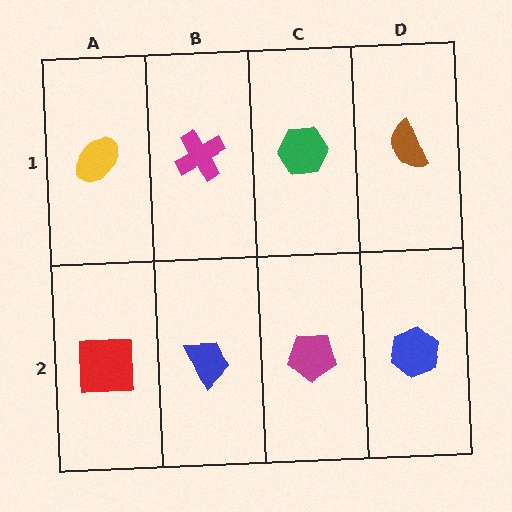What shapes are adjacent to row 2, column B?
A magenta cross (row 1, column B), a red square (row 2, column A), a magenta pentagon (row 2, column C).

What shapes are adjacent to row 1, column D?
A blue hexagon (row 2, column D), a green hexagon (row 1, column C).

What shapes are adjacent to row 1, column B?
A blue trapezoid (row 2, column B), a yellow ellipse (row 1, column A), a green hexagon (row 1, column C).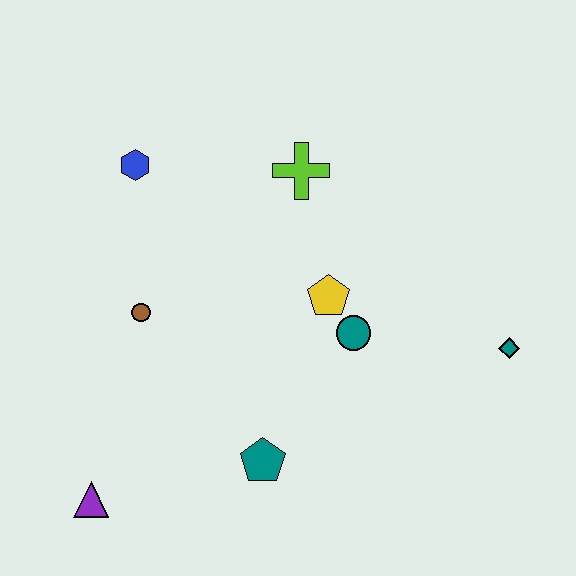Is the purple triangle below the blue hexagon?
Yes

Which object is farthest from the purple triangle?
The teal diamond is farthest from the purple triangle.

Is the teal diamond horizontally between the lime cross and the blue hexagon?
No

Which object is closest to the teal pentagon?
The teal circle is closest to the teal pentagon.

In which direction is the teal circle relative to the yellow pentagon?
The teal circle is below the yellow pentagon.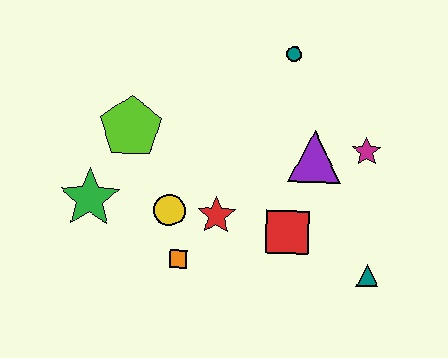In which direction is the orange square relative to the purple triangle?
The orange square is to the left of the purple triangle.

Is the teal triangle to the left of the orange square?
No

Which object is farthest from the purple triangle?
The green star is farthest from the purple triangle.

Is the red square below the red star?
Yes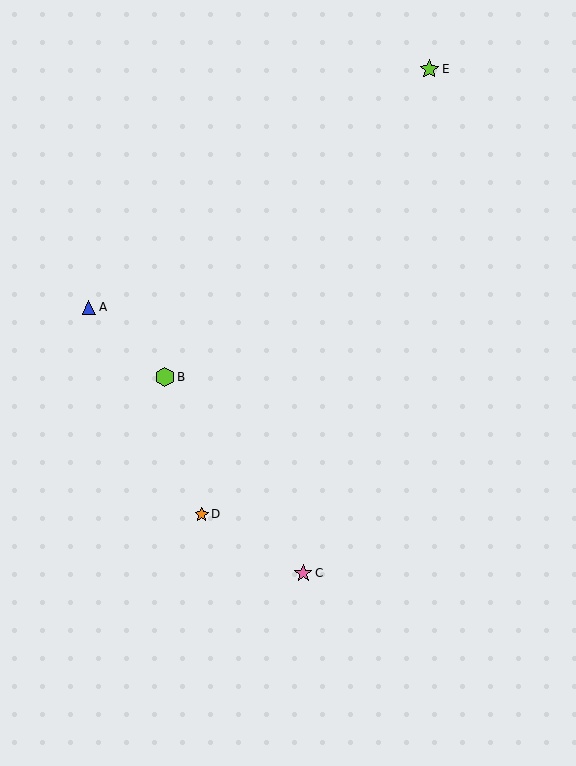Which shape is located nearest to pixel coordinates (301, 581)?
The pink star (labeled C) at (303, 573) is nearest to that location.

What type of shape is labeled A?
Shape A is a blue triangle.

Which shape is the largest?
The lime hexagon (labeled B) is the largest.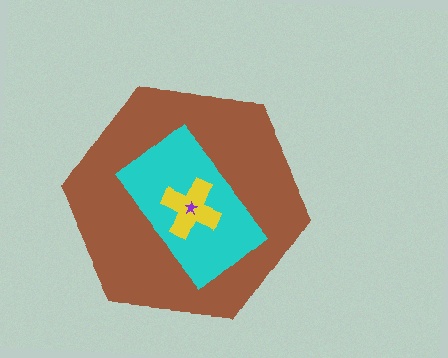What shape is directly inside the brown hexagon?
The cyan rectangle.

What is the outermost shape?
The brown hexagon.